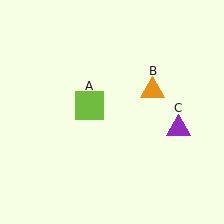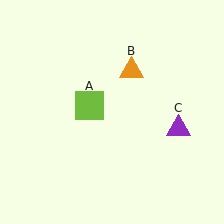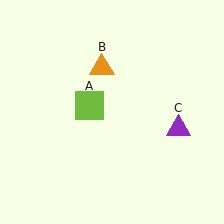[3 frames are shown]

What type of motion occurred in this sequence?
The orange triangle (object B) rotated counterclockwise around the center of the scene.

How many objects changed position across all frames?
1 object changed position: orange triangle (object B).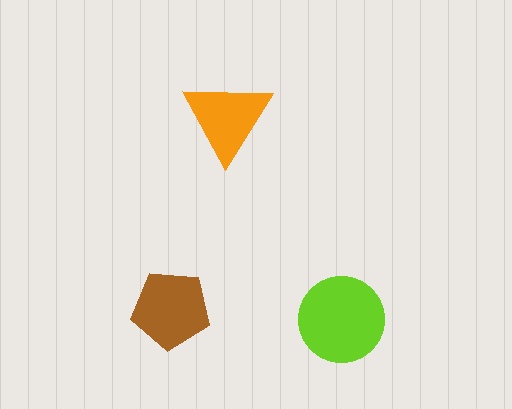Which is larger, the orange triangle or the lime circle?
The lime circle.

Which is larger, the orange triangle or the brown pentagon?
The brown pentagon.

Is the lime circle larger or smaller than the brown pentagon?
Larger.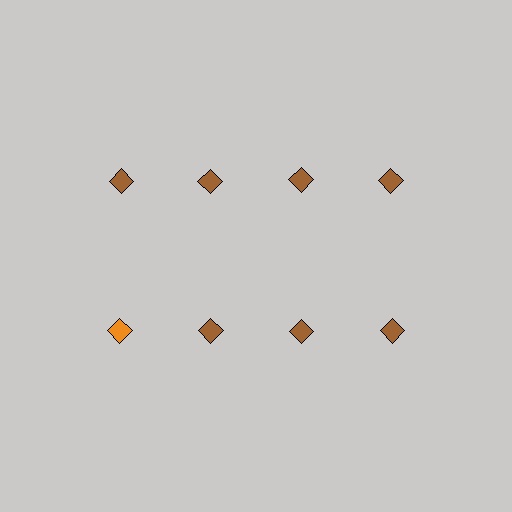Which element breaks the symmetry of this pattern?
The orange diamond in the second row, leftmost column breaks the symmetry. All other shapes are brown diamonds.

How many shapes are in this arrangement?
There are 8 shapes arranged in a grid pattern.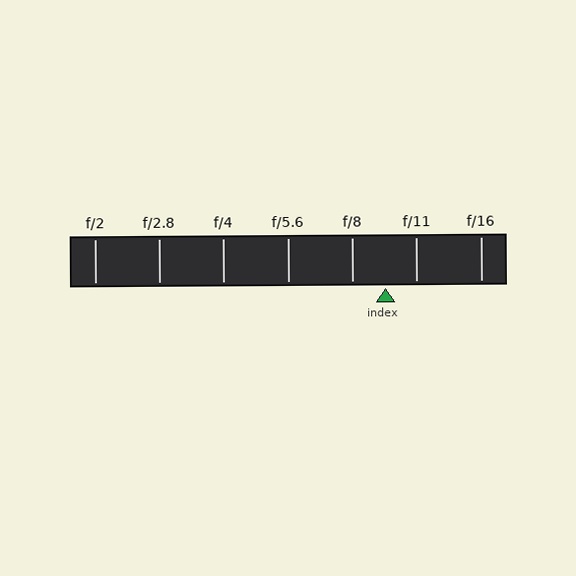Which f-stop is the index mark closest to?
The index mark is closest to f/11.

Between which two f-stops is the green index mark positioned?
The index mark is between f/8 and f/11.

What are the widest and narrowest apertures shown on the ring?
The widest aperture shown is f/2 and the narrowest is f/16.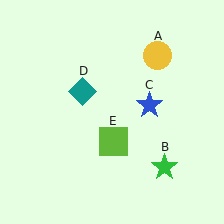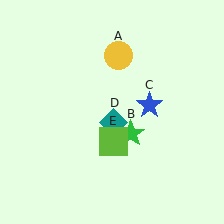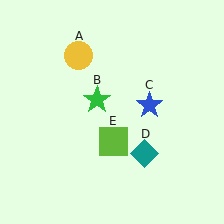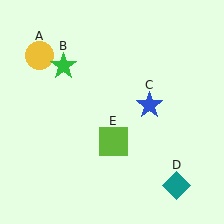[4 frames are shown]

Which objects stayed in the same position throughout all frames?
Blue star (object C) and lime square (object E) remained stationary.